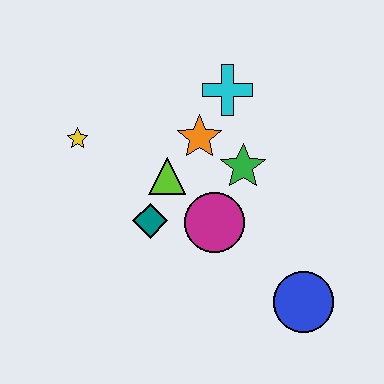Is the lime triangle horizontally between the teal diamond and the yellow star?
No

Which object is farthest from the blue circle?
The yellow star is farthest from the blue circle.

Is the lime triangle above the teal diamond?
Yes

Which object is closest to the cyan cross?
The orange star is closest to the cyan cross.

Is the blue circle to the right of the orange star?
Yes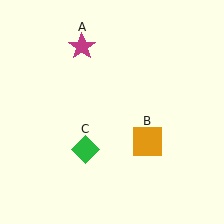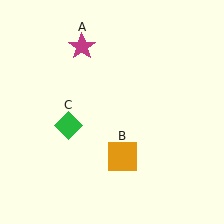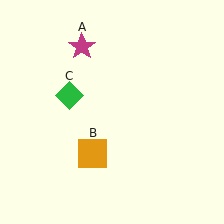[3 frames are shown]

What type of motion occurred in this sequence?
The orange square (object B), green diamond (object C) rotated clockwise around the center of the scene.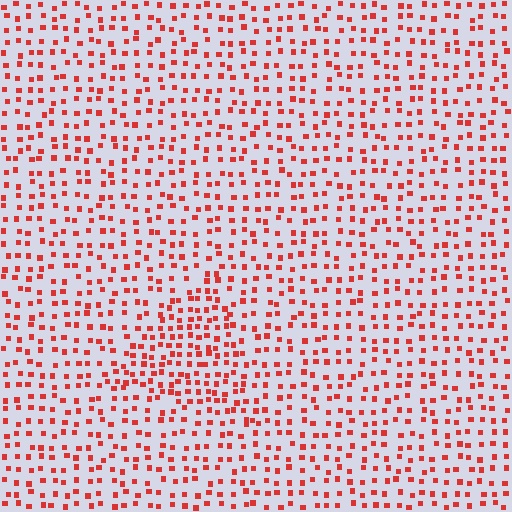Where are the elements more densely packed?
The elements are more densely packed inside the triangle boundary.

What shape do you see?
I see a triangle.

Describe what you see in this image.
The image contains small red elements arranged at two different densities. A triangle-shaped region is visible where the elements are more densely packed than the surrounding area.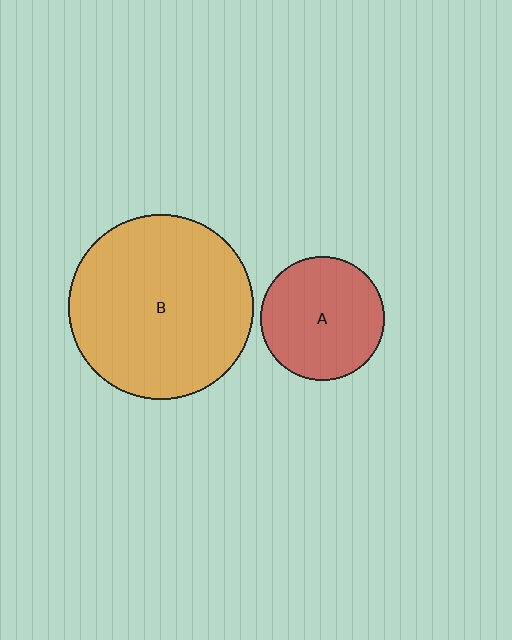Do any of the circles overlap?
No, none of the circles overlap.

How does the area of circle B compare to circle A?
Approximately 2.2 times.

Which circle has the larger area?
Circle B (orange).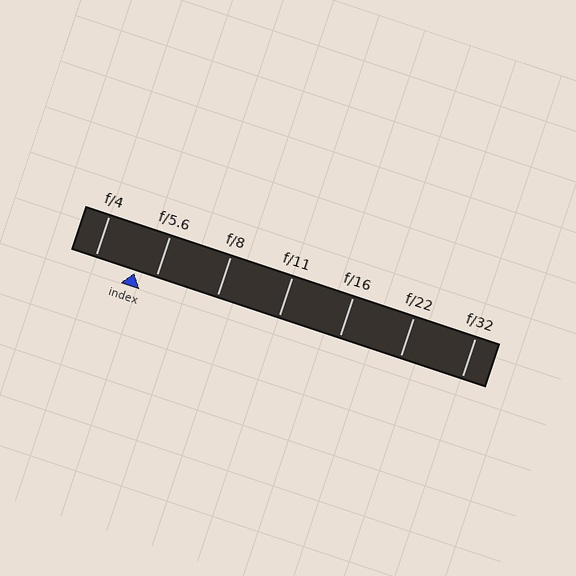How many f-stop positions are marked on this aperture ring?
There are 7 f-stop positions marked.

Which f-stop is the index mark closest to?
The index mark is closest to f/5.6.